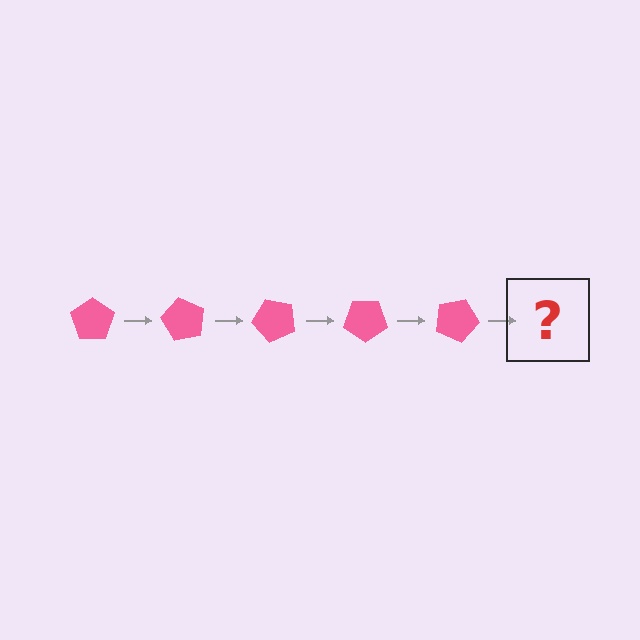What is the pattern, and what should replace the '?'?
The pattern is that the pentagon rotates 60 degrees each step. The '?' should be a pink pentagon rotated 300 degrees.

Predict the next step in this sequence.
The next step is a pink pentagon rotated 300 degrees.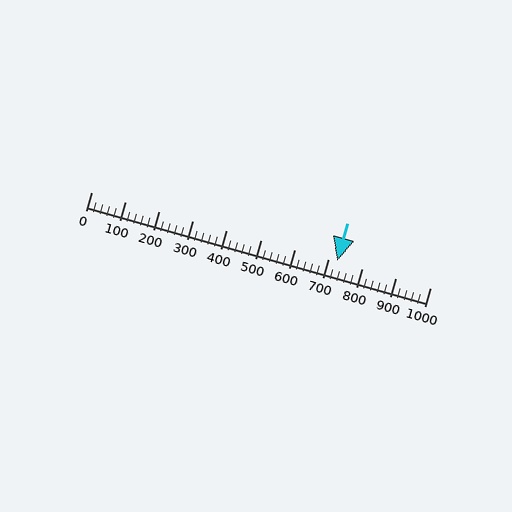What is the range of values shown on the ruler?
The ruler shows values from 0 to 1000.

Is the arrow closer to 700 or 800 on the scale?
The arrow is closer to 700.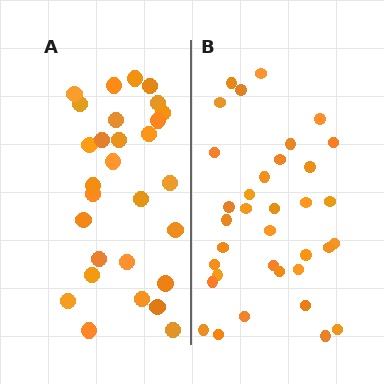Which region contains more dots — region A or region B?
Region B (the right region) has more dots.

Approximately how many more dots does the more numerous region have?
Region B has about 6 more dots than region A.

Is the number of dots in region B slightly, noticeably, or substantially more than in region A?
Region B has only slightly more — the two regions are fairly close. The ratio is roughly 1.2 to 1.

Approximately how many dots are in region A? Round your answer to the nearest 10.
About 30 dots. (The exact count is 29, which rounds to 30.)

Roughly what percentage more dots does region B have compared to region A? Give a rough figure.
About 20% more.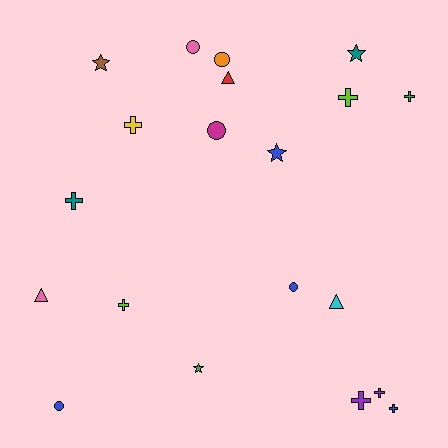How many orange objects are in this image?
There is 1 orange object.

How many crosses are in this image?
There are 8 crosses.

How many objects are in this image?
There are 20 objects.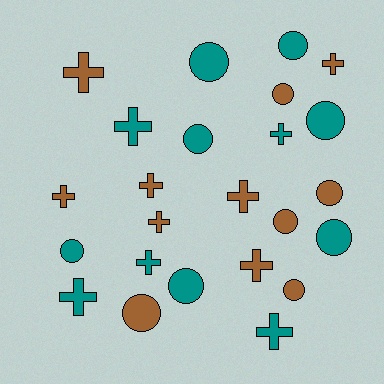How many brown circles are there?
There are 5 brown circles.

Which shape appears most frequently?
Circle, with 12 objects.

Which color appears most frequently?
Brown, with 12 objects.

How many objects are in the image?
There are 24 objects.